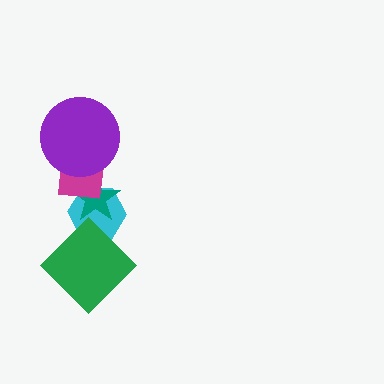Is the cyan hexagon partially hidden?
Yes, it is partially covered by another shape.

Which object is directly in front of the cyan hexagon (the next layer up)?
The green diamond is directly in front of the cyan hexagon.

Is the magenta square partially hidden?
Yes, it is partially covered by another shape.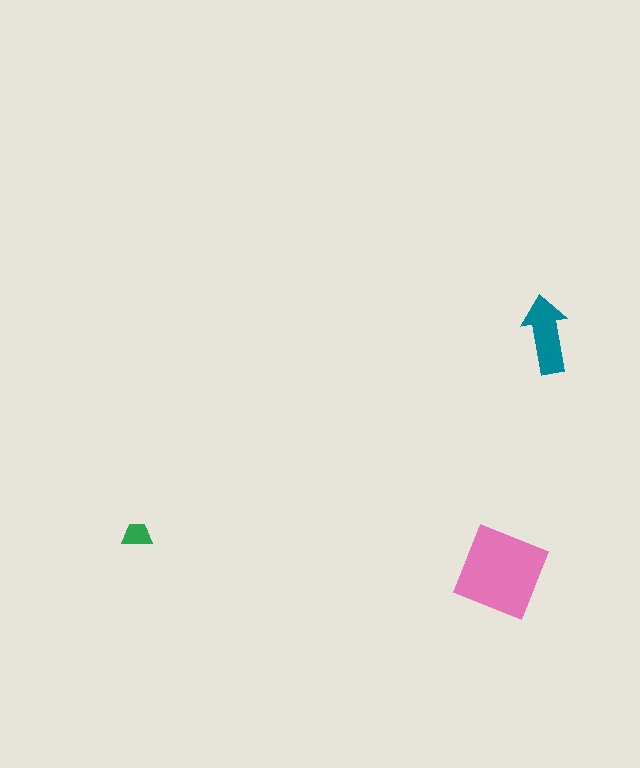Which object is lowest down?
The pink diamond is bottommost.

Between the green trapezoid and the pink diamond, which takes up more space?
The pink diamond.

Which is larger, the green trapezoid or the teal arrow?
The teal arrow.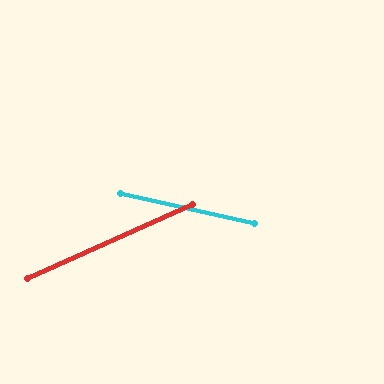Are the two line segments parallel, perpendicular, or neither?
Neither parallel nor perpendicular — they differ by about 37°.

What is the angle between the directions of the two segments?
Approximately 37 degrees.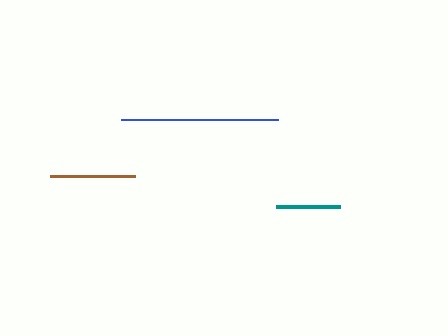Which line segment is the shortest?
The teal line is the shortest at approximately 64 pixels.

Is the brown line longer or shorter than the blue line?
The blue line is longer than the brown line.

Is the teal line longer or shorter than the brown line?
The brown line is longer than the teal line.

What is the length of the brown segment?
The brown segment is approximately 86 pixels long.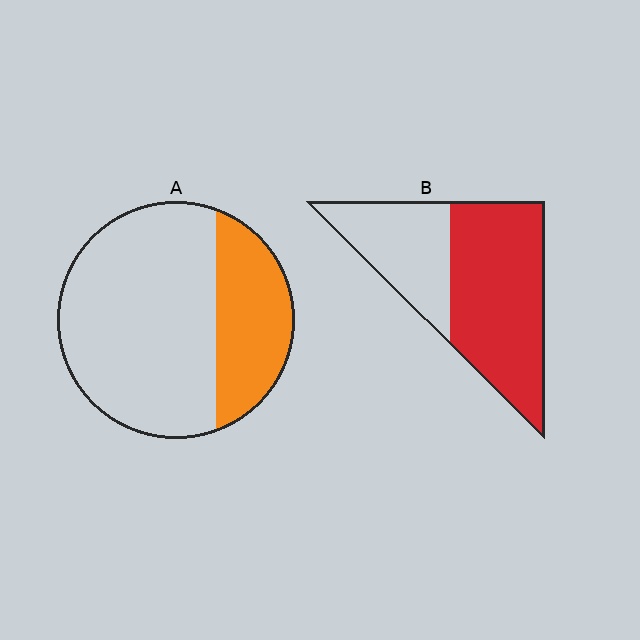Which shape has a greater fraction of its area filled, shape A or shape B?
Shape B.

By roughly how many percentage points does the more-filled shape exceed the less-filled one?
By roughly 35 percentage points (B over A).